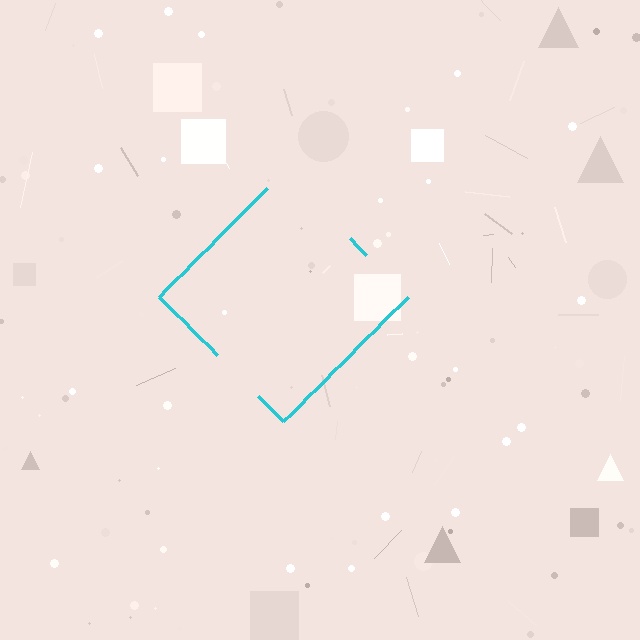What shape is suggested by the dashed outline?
The dashed outline suggests a diamond.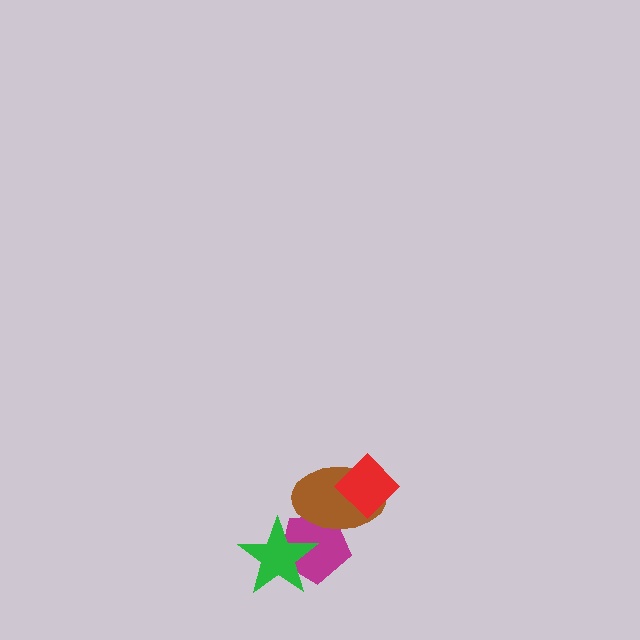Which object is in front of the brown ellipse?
The red diamond is in front of the brown ellipse.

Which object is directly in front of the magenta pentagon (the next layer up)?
The green star is directly in front of the magenta pentagon.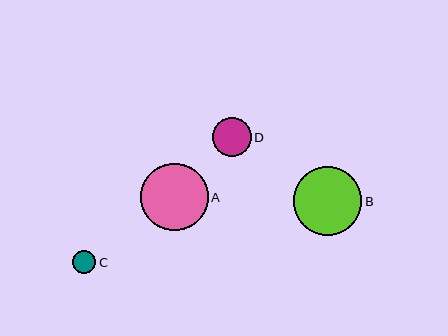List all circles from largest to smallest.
From largest to smallest: B, A, D, C.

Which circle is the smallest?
Circle C is the smallest with a size of approximately 23 pixels.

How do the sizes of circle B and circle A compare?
Circle B and circle A are approximately the same size.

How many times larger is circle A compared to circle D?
Circle A is approximately 1.8 times the size of circle D.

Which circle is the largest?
Circle B is the largest with a size of approximately 68 pixels.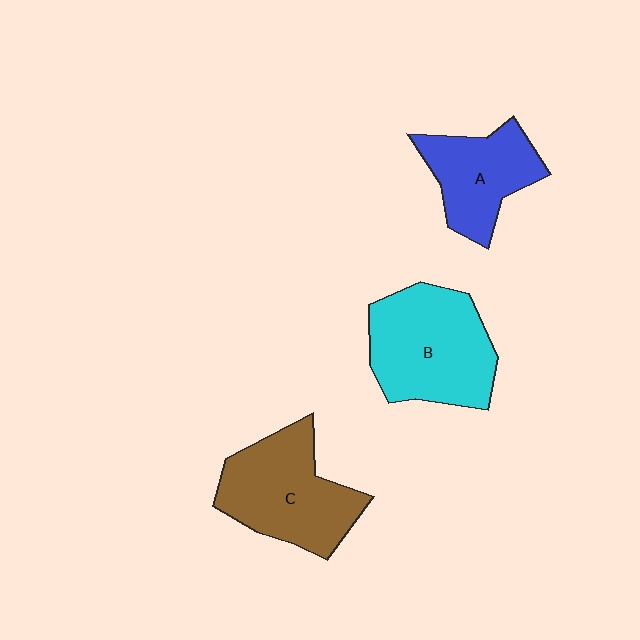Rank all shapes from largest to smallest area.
From largest to smallest: B (cyan), C (brown), A (blue).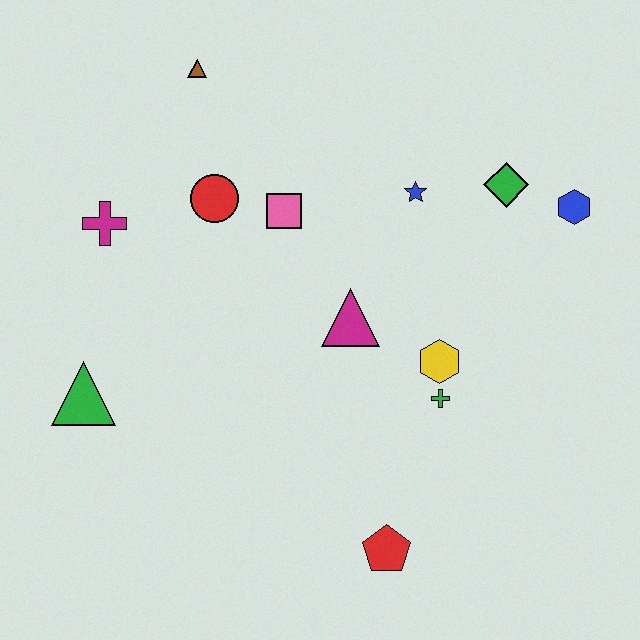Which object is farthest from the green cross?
The brown triangle is farthest from the green cross.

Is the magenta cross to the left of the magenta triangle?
Yes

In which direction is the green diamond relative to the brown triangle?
The green diamond is to the right of the brown triangle.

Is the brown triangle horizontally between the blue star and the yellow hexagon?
No